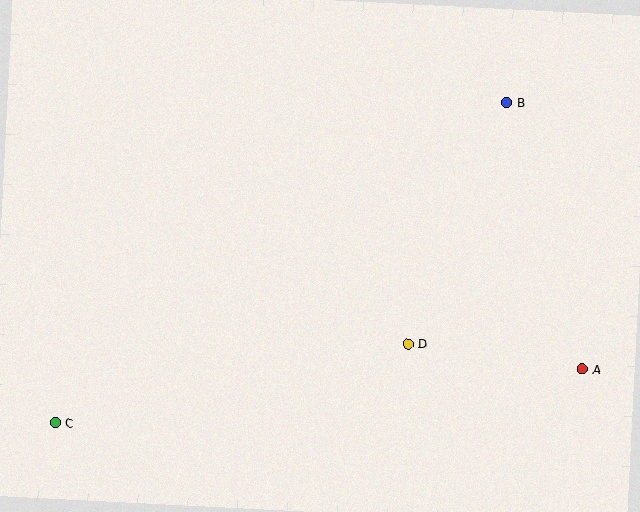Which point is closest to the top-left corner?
Point C is closest to the top-left corner.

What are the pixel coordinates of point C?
Point C is at (55, 422).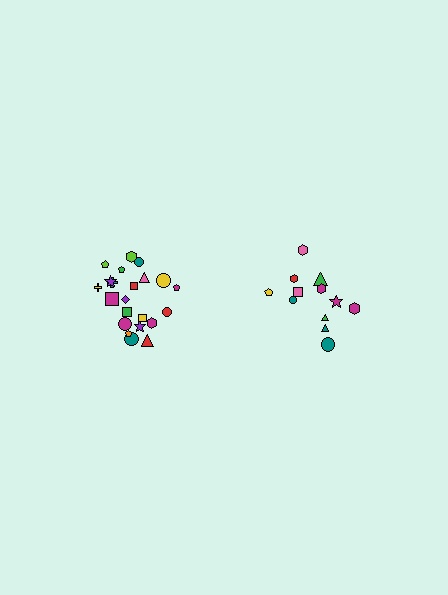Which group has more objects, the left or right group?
The left group.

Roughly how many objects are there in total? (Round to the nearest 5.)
Roughly 35 objects in total.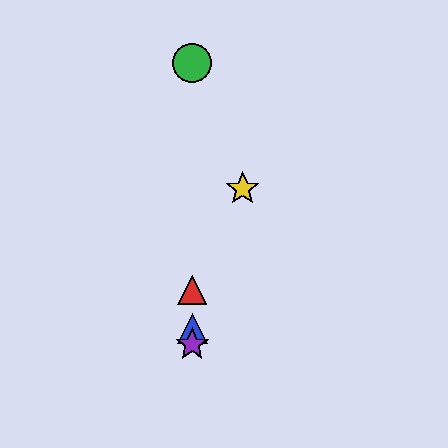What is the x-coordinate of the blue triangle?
The blue triangle is at x≈192.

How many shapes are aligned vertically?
4 shapes (the red triangle, the blue triangle, the green circle, the purple star) are aligned vertically.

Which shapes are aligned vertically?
The red triangle, the blue triangle, the green circle, the purple star are aligned vertically.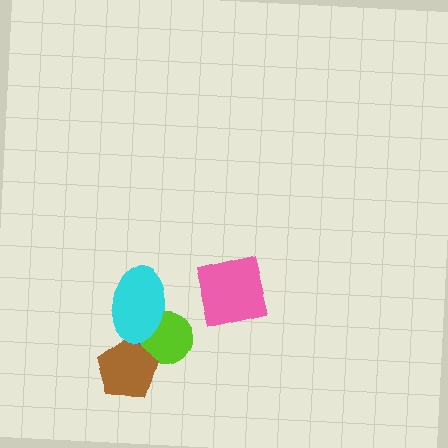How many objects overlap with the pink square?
0 objects overlap with the pink square.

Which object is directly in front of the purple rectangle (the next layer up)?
The lime circle is directly in front of the purple rectangle.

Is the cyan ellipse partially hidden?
No, no other shape covers it.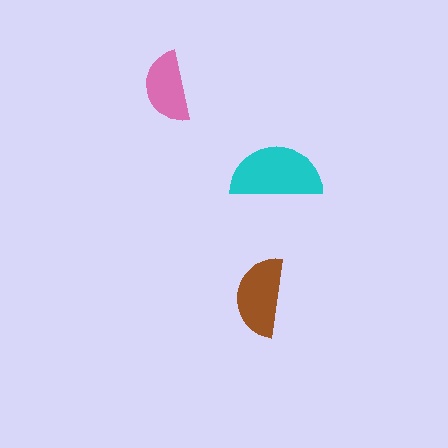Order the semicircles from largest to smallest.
the cyan one, the brown one, the pink one.